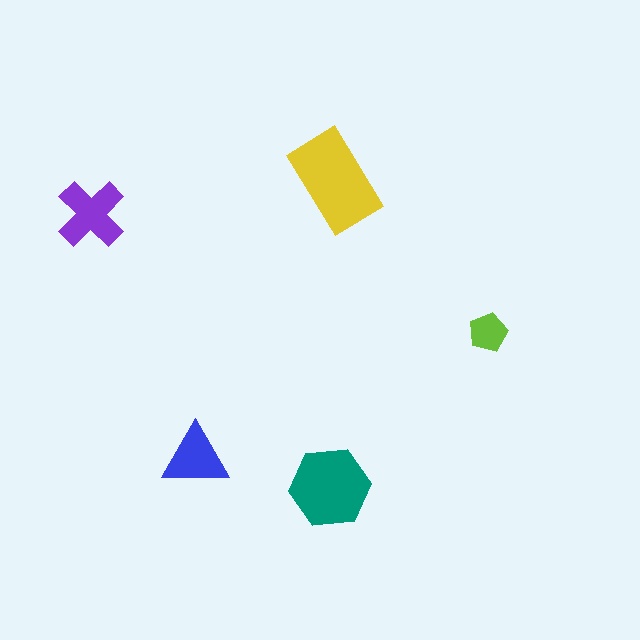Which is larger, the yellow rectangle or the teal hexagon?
The yellow rectangle.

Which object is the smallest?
The lime pentagon.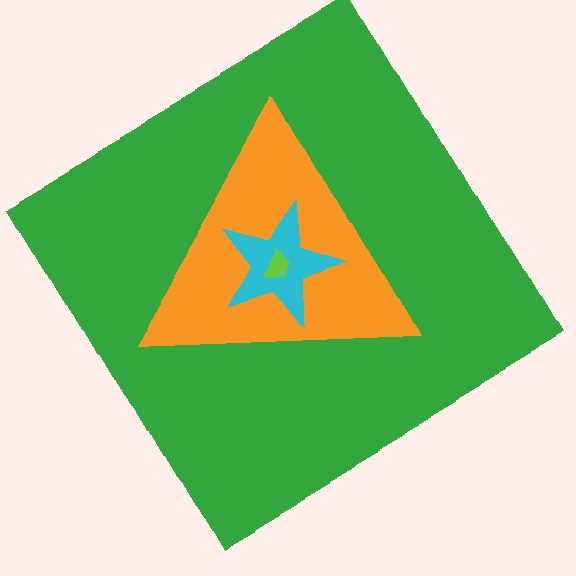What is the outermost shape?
The green diamond.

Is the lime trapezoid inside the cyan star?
Yes.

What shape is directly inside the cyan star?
The lime trapezoid.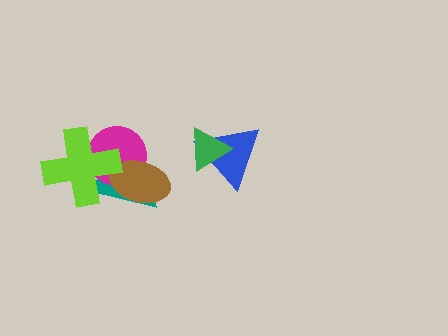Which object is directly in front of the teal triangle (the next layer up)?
The magenta circle is directly in front of the teal triangle.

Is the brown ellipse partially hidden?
Yes, it is partially covered by another shape.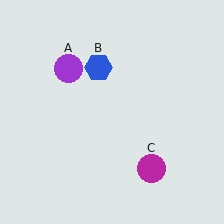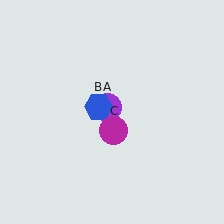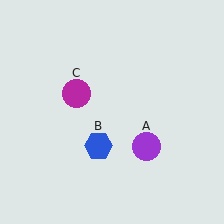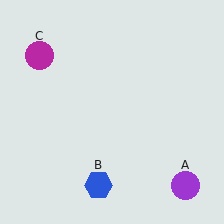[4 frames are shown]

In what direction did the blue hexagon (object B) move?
The blue hexagon (object B) moved down.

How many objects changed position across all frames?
3 objects changed position: purple circle (object A), blue hexagon (object B), magenta circle (object C).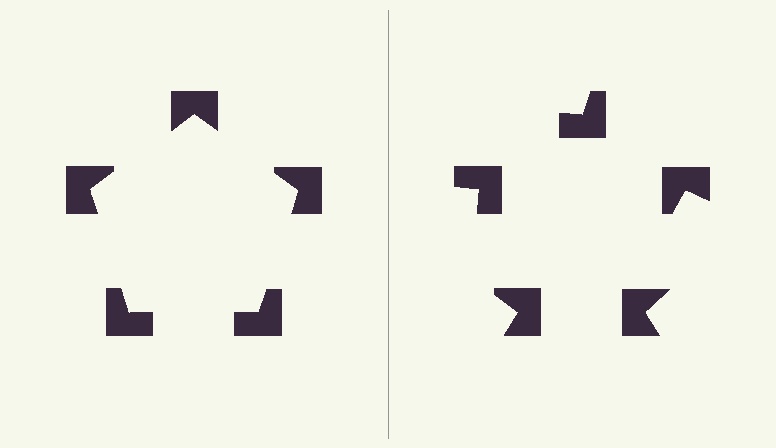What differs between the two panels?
The notched squares are positioned identically on both sides; only the wedge orientations differ. On the left they align to a pentagon; on the right they are misaligned.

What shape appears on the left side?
An illusory pentagon.